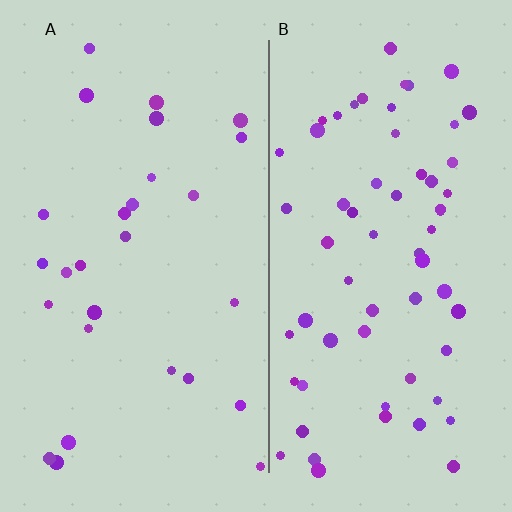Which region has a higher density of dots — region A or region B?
B (the right).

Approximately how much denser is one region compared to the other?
Approximately 2.3× — region B over region A.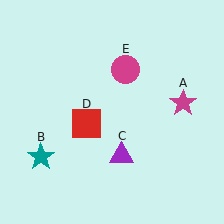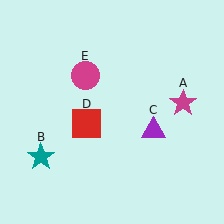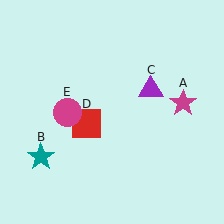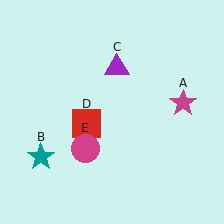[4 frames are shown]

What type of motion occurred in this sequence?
The purple triangle (object C), magenta circle (object E) rotated counterclockwise around the center of the scene.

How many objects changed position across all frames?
2 objects changed position: purple triangle (object C), magenta circle (object E).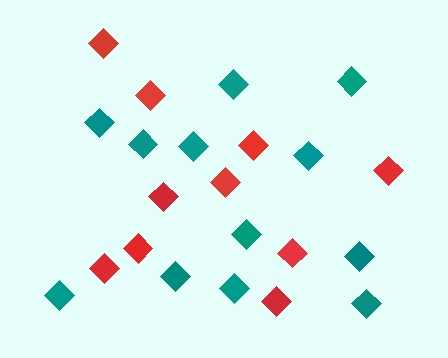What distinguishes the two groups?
There are 2 groups: one group of red diamonds (10) and one group of teal diamonds (12).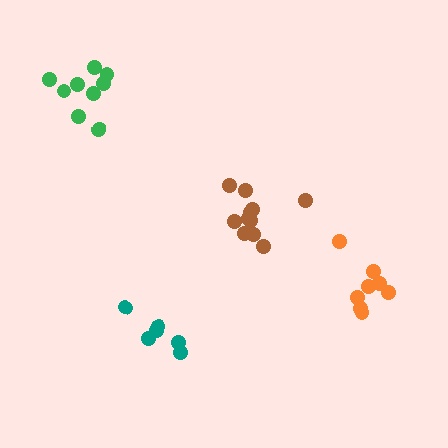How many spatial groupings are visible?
There are 4 spatial groupings.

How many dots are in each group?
Group 1: 8 dots, Group 2: 9 dots, Group 3: 6 dots, Group 4: 11 dots (34 total).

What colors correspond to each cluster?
The clusters are colored: orange, green, teal, brown.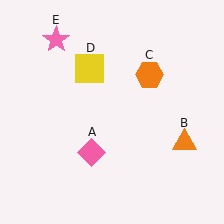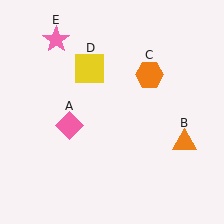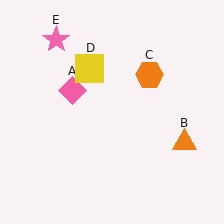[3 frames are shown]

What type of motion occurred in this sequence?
The pink diamond (object A) rotated clockwise around the center of the scene.